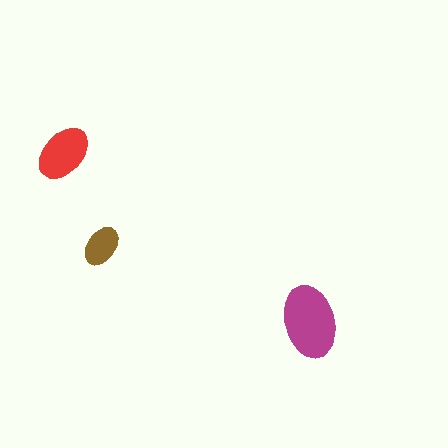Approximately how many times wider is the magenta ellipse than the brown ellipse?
About 2 times wider.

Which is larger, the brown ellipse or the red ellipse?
The red one.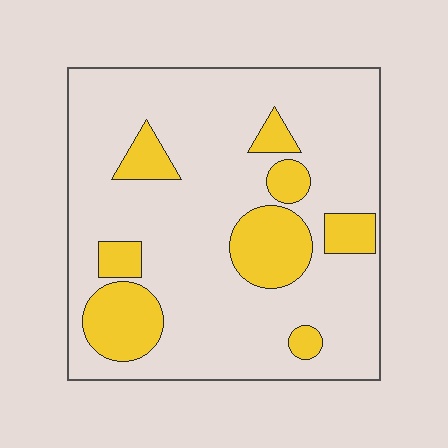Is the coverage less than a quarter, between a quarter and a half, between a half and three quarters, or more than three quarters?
Less than a quarter.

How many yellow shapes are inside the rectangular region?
8.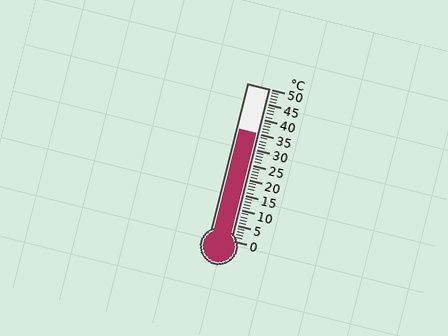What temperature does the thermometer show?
The thermometer shows approximately 35°C.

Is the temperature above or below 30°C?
The temperature is above 30°C.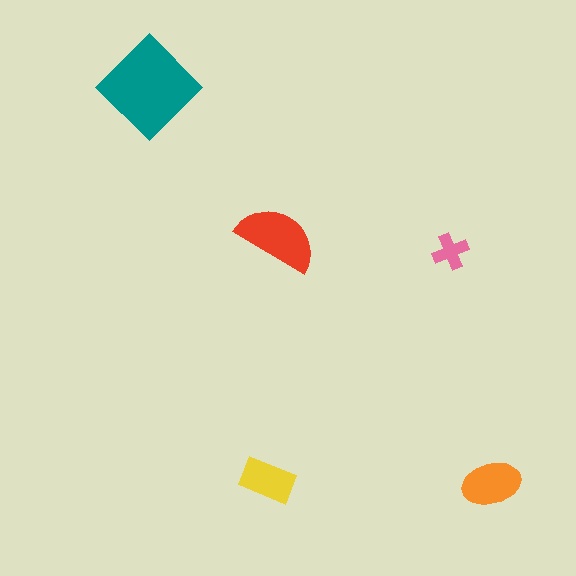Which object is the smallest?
The pink cross.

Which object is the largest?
The teal diamond.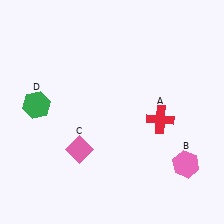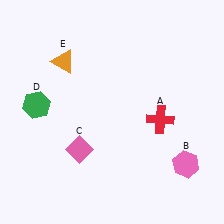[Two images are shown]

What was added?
An orange triangle (E) was added in Image 2.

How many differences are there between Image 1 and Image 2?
There is 1 difference between the two images.